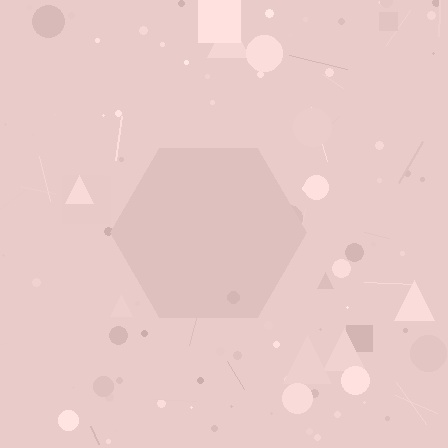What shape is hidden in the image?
A hexagon is hidden in the image.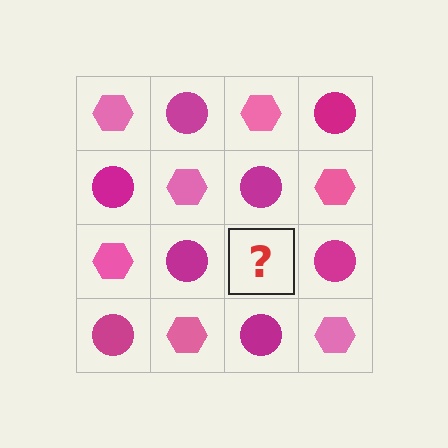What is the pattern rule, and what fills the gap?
The rule is that it alternates pink hexagon and magenta circle in a checkerboard pattern. The gap should be filled with a pink hexagon.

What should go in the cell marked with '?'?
The missing cell should contain a pink hexagon.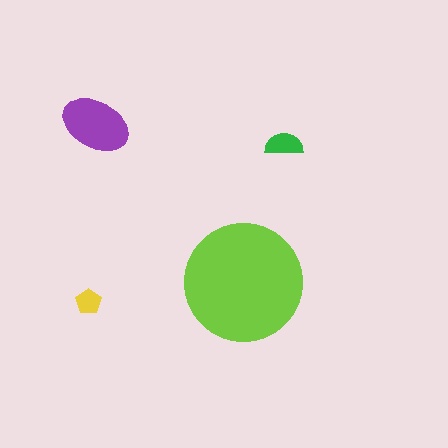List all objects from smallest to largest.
The yellow pentagon, the green semicircle, the purple ellipse, the lime circle.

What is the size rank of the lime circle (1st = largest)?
1st.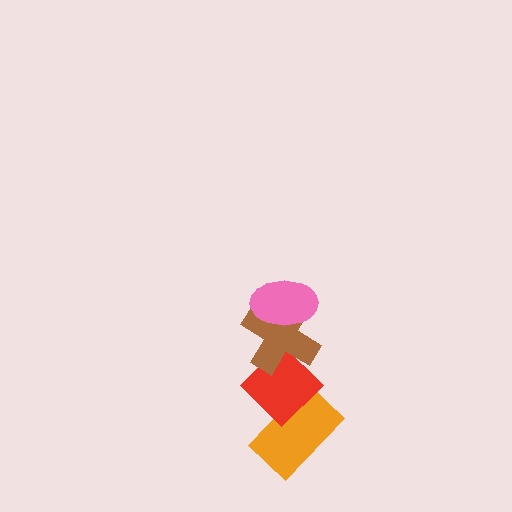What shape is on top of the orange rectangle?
The red diamond is on top of the orange rectangle.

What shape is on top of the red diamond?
The brown cross is on top of the red diamond.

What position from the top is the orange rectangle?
The orange rectangle is 4th from the top.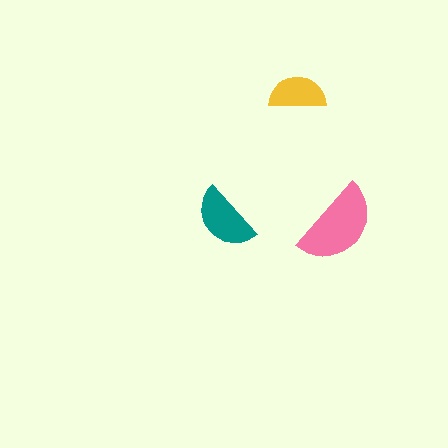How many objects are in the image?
There are 3 objects in the image.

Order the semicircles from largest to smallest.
the pink one, the teal one, the yellow one.